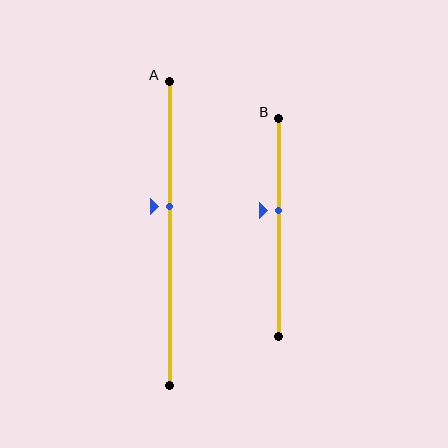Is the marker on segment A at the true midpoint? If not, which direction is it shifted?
No, the marker on segment A is shifted upward by about 9% of the segment length.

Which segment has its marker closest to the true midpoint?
Segment B has its marker closest to the true midpoint.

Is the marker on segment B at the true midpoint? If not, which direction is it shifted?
No, the marker on segment B is shifted upward by about 8% of the segment length.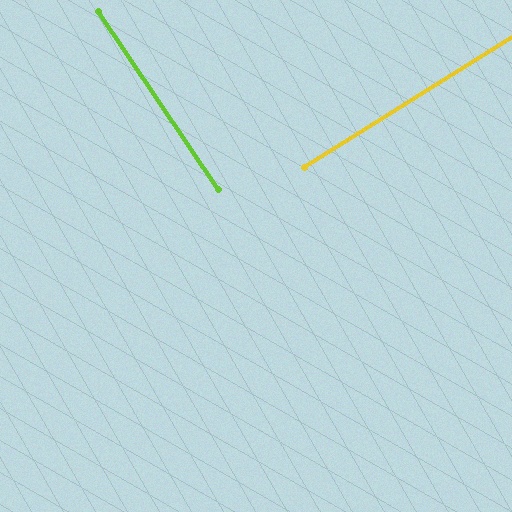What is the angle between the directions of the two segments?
Approximately 88 degrees.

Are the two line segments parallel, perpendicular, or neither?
Perpendicular — they meet at approximately 88°.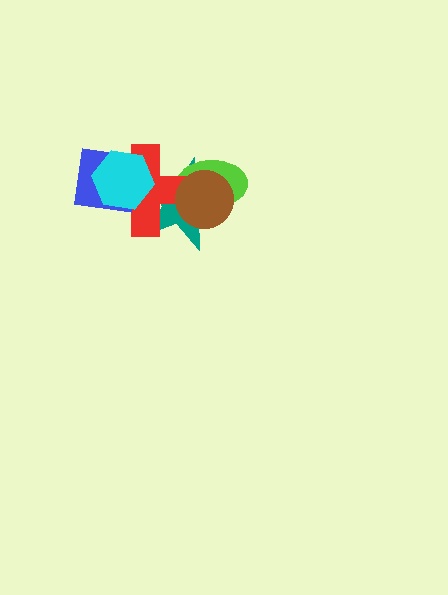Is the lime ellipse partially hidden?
Yes, it is partially covered by another shape.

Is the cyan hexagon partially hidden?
No, no other shape covers it.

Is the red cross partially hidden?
Yes, it is partially covered by another shape.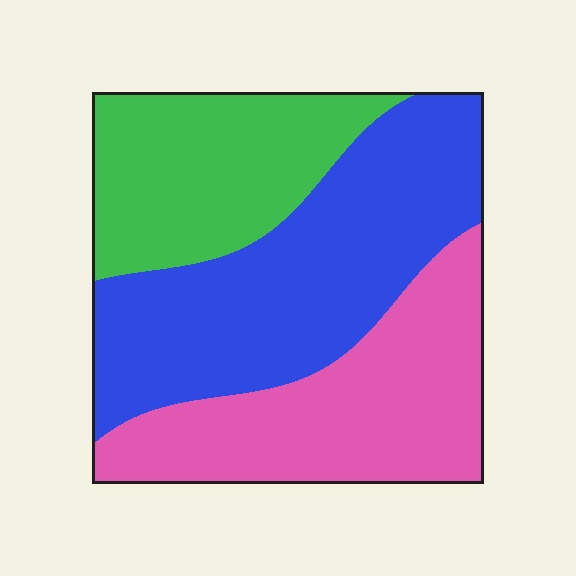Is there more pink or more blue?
Blue.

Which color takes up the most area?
Blue, at roughly 40%.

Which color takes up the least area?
Green, at roughly 25%.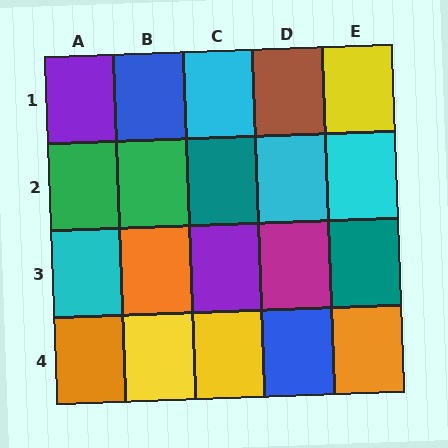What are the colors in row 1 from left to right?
Purple, blue, cyan, brown, yellow.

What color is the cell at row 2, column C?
Teal.